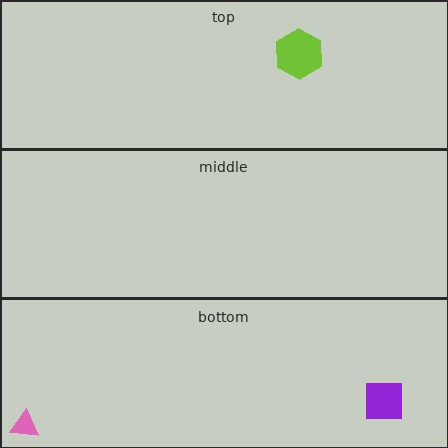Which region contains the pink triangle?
The bottom region.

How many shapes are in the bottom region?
2.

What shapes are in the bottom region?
The purple square, the pink triangle.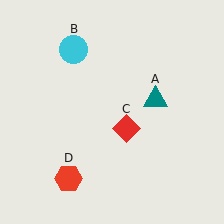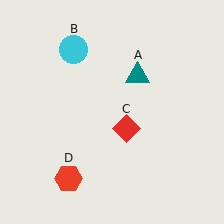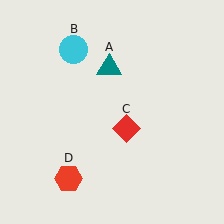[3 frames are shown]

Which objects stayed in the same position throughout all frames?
Cyan circle (object B) and red diamond (object C) and red hexagon (object D) remained stationary.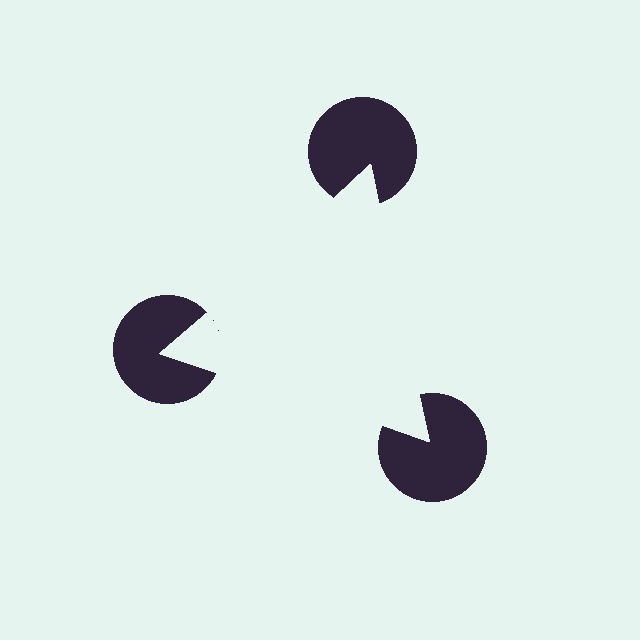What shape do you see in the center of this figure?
An illusory triangle — its edges are inferred from the aligned wedge cuts in the pac-man discs, not physically drawn.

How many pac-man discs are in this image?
There are 3 — one at each vertex of the illusory triangle.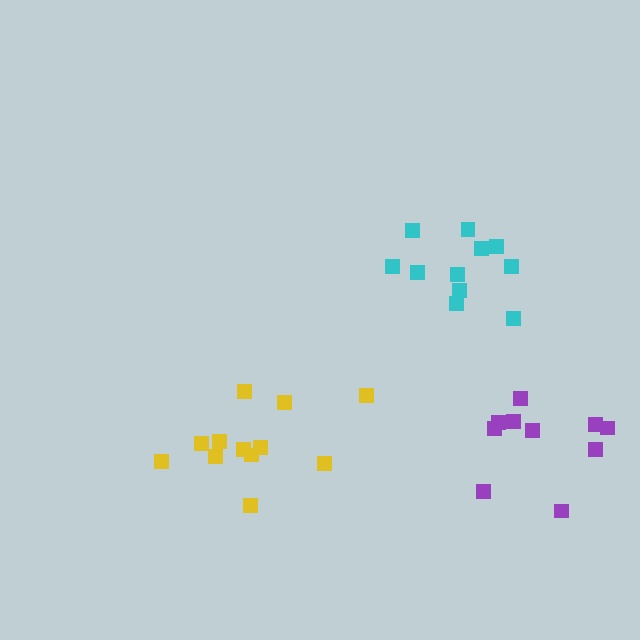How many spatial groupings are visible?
There are 3 spatial groupings.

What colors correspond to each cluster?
The clusters are colored: yellow, purple, cyan.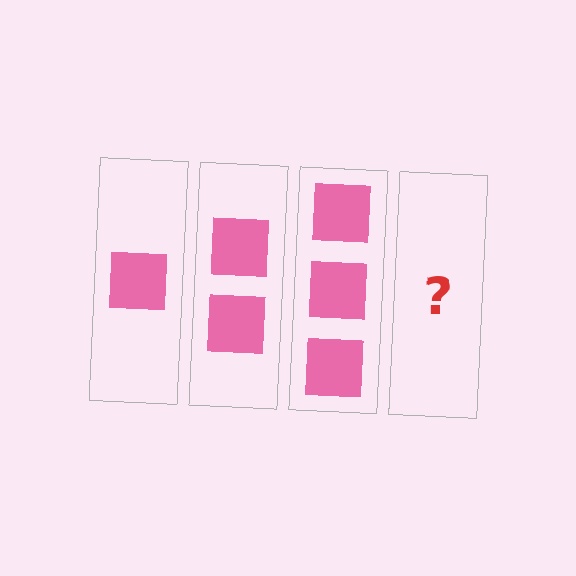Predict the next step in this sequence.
The next step is 4 squares.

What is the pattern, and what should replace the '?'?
The pattern is that each step adds one more square. The '?' should be 4 squares.